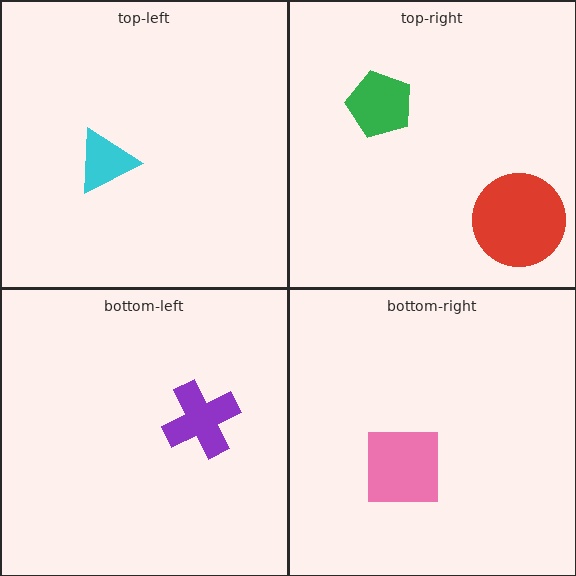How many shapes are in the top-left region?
1.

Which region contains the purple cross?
The bottom-left region.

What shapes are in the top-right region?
The green pentagon, the red circle.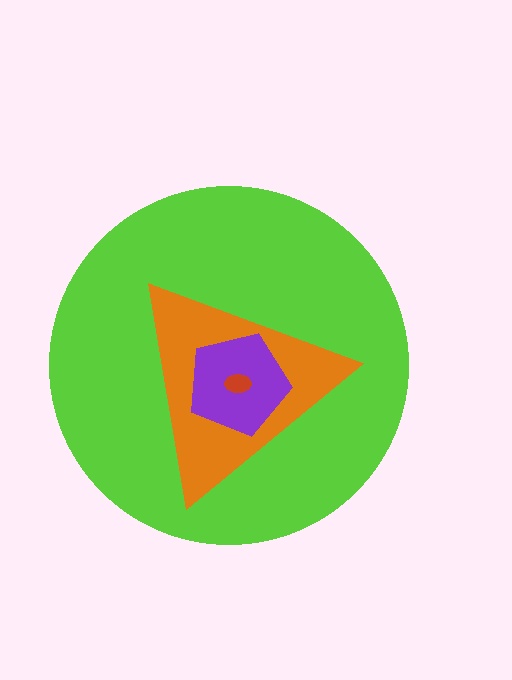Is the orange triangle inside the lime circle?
Yes.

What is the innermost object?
The red ellipse.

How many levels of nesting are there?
4.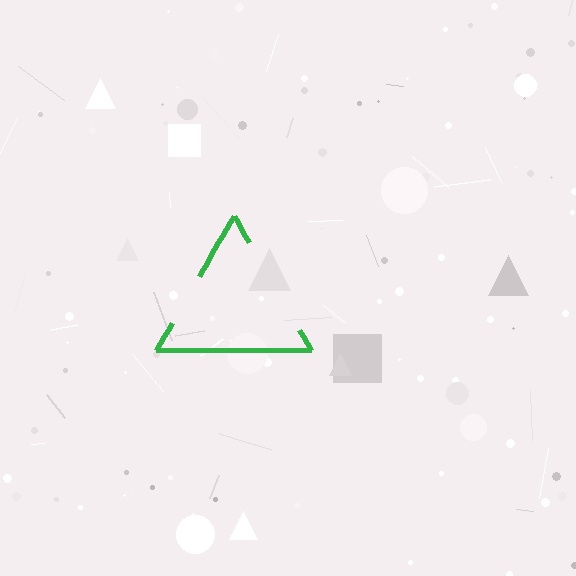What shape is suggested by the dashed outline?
The dashed outline suggests a triangle.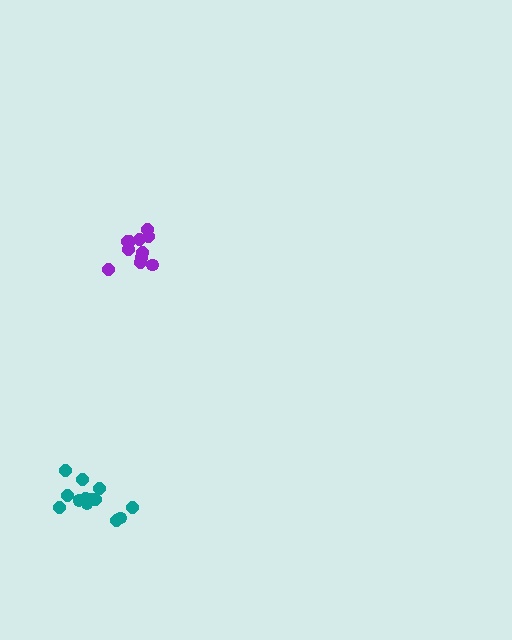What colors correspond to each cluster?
The clusters are colored: teal, purple.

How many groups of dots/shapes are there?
There are 2 groups.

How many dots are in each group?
Group 1: 13 dots, Group 2: 11 dots (24 total).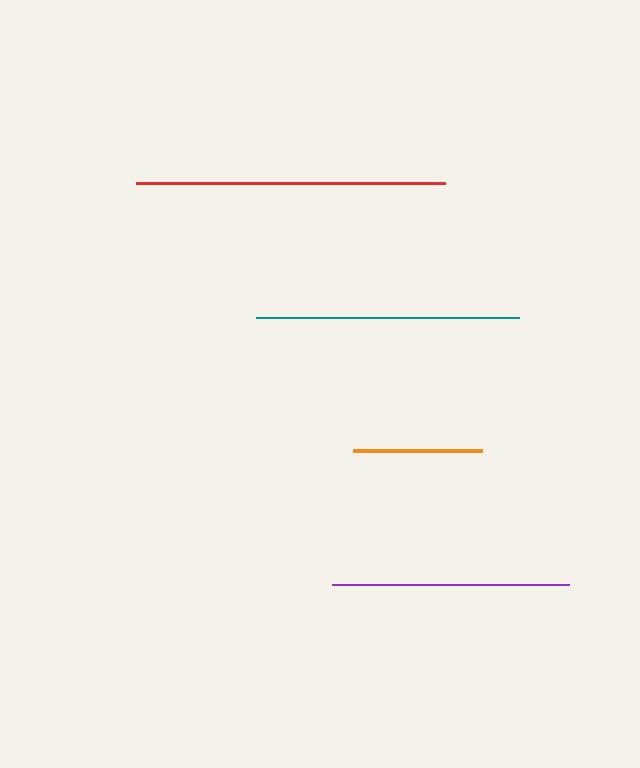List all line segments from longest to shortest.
From longest to shortest: red, teal, purple, orange.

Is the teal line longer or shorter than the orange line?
The teal line is longer than the orange line.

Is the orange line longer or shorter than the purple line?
The purple line is longer than the orange line.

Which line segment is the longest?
The red line is the longest at approximately 309 pixels.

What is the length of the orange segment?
The orange segment is approximately 129 pixels long.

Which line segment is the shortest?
The orange line is the shortest at approximately 129 pixels.